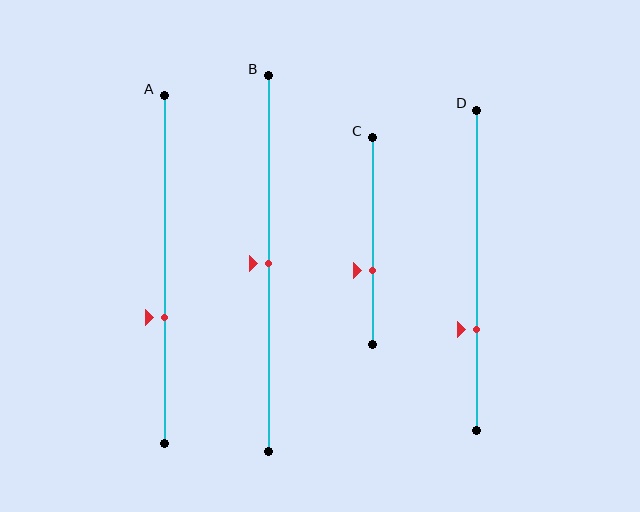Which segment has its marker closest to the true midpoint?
Segment B has its marker closest to the true midpoint.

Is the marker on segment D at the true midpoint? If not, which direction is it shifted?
No, the marker on segment D is shifted downward by about 18% of the segment length.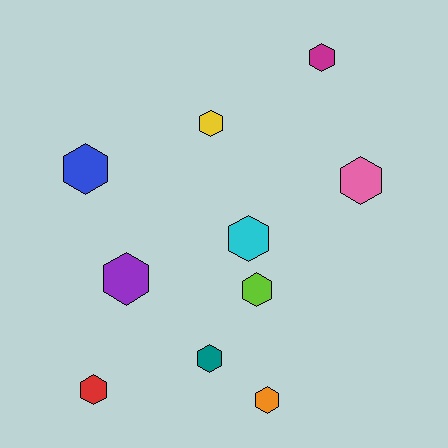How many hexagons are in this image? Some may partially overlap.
There are 10 hexagons.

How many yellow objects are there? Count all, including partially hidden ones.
There is 1 yellow object.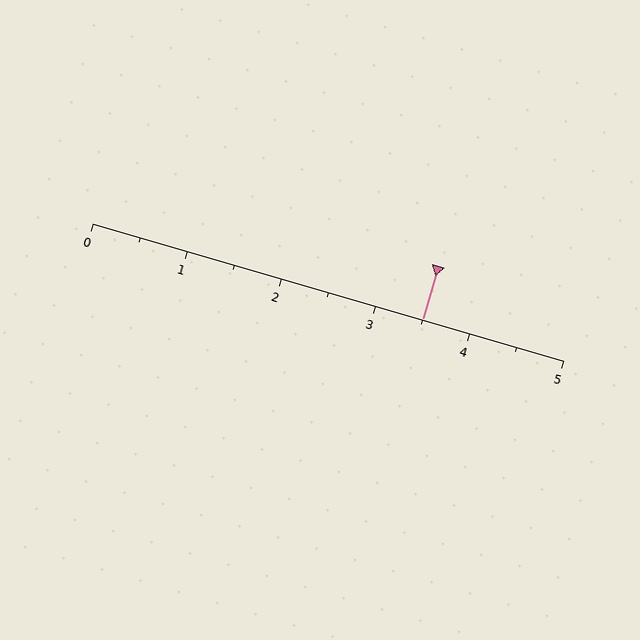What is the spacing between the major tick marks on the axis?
The major ticks are spaced 1 apart.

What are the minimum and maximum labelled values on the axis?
The axis runs from 0 to 5.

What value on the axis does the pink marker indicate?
The marker indicates approximately 3.5.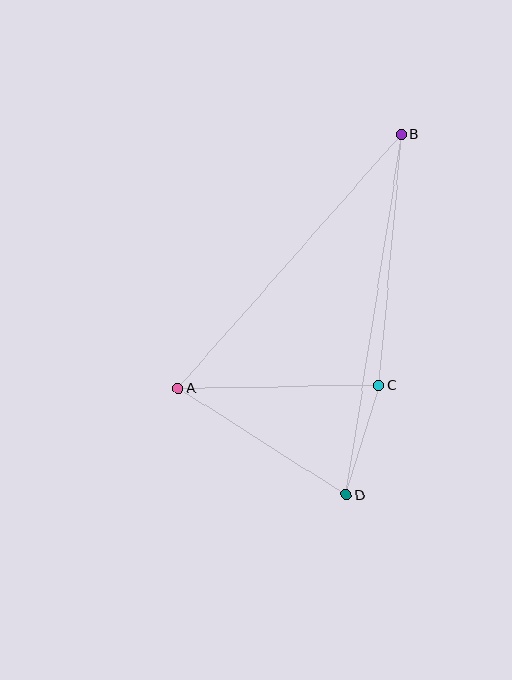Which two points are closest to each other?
Points C and D are closest to each other.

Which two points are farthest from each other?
Points B and D are farthest from each other.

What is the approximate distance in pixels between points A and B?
The distance between A and B is approximately 338 pixels.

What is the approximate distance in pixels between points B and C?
The distance between B and C is approximately 252 pixels.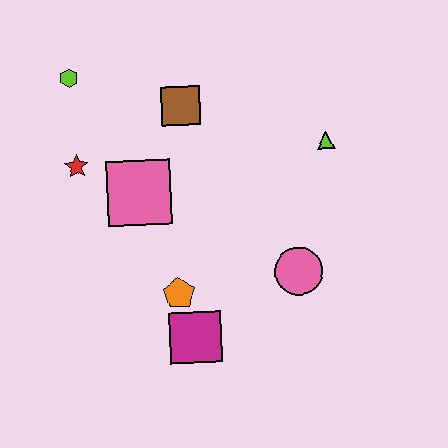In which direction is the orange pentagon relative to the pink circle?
The orange pentagon is to the left of the pink circle.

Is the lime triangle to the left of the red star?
No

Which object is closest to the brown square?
The pink square is closest to the brown square.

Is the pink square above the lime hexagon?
No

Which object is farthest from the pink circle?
The lime hexagon is farthest from the pink circle.